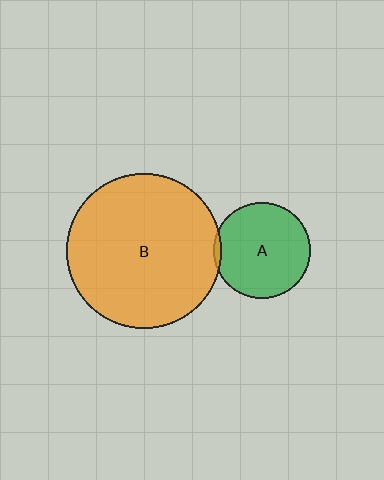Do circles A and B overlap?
Yes.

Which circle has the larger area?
Circle B (orange).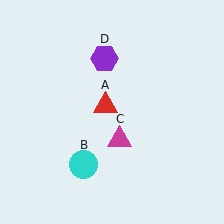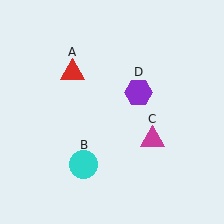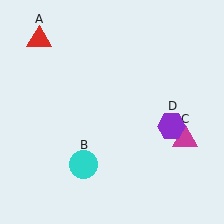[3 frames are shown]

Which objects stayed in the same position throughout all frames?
Cyan circle (object B) remained stationary.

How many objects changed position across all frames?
3 objects changed position: red triangle (object A), magenta triangle (object C), purple hexagon (object D).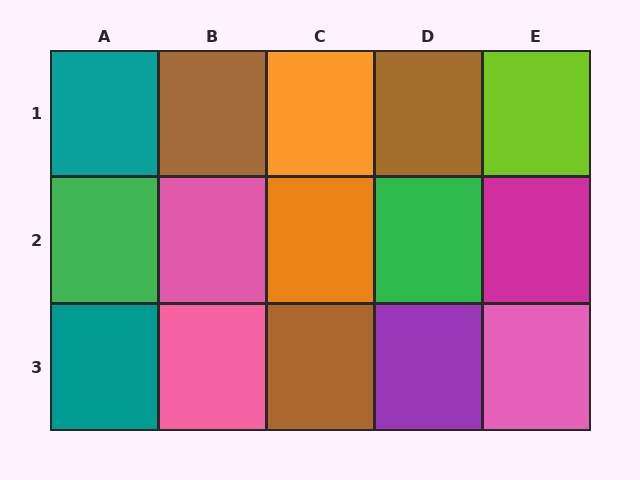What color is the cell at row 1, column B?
Brown.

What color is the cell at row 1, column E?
Lime.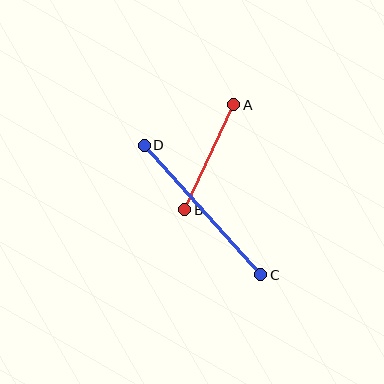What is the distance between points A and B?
The distance is approximately 116 pixels.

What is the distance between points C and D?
The distance is approximately 174 pixels.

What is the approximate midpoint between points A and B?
The midpoint is at approximately (209, 157) pixels.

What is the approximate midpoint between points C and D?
The midpoint is at approximately (202, 210) pixels.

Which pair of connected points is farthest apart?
Points C and D are farthest apart.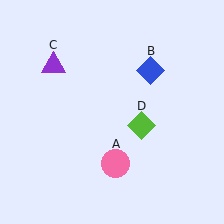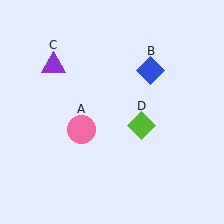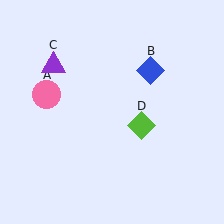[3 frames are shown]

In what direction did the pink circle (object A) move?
The pink circle (object A) moved up and to the left.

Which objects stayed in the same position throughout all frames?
Blue diamond (object B) and purple triangle (object C) and lime diamond (object D) remained stationary.